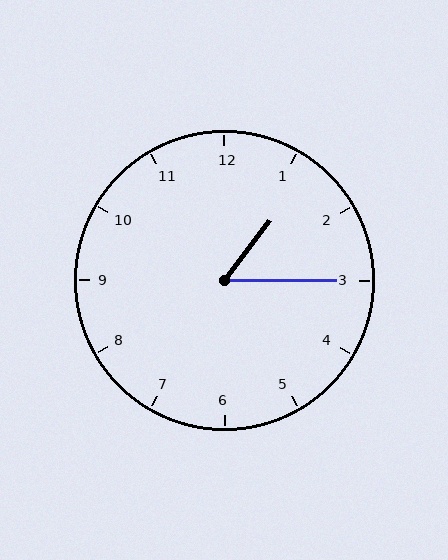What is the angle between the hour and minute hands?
Approximately 52 degrees.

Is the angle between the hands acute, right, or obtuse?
It is acute.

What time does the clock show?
1:15.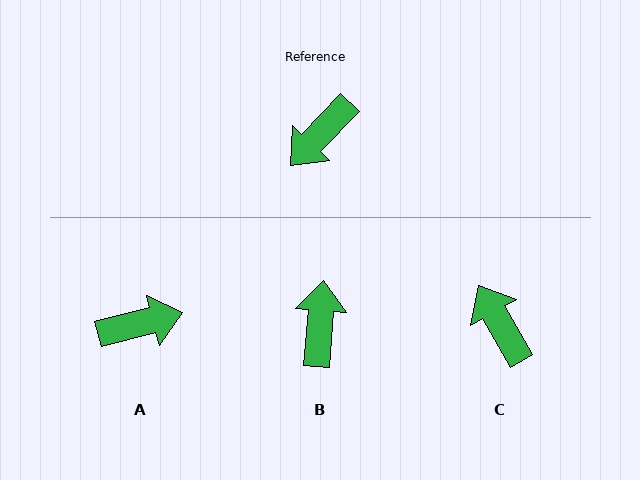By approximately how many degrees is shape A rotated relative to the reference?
Approximately 148 degrees counter-clockwise.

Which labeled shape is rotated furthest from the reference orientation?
A, about 148 degrees away.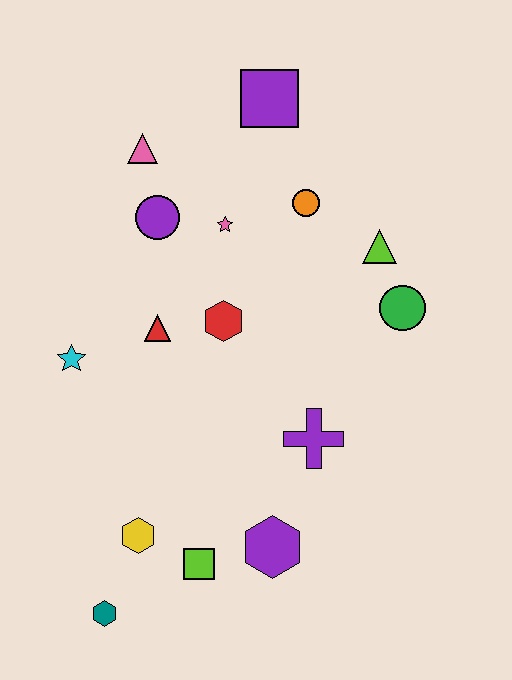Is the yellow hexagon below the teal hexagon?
No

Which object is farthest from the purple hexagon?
The purple square is farthest from the purple hexagon.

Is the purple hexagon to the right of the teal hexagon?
Yes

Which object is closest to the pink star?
The purple circle is closest to the pink star.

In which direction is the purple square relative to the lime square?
The purple square is above the lime square.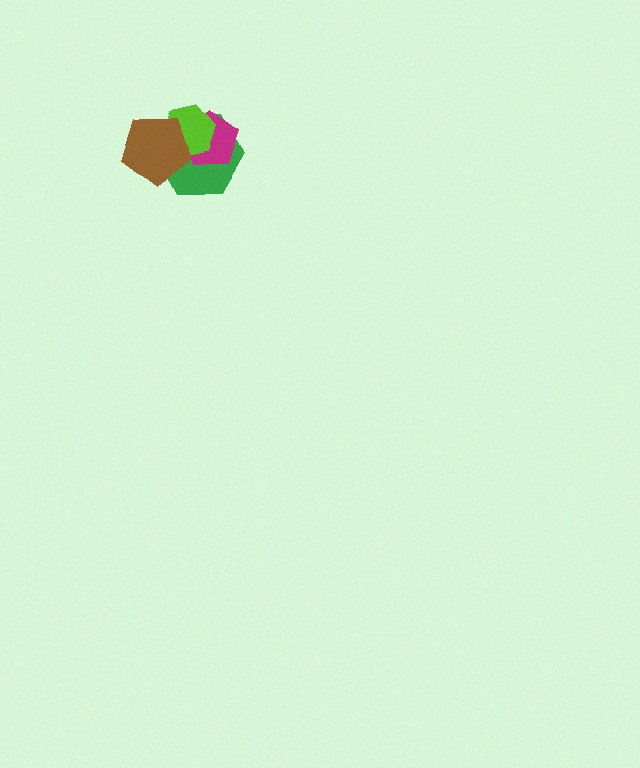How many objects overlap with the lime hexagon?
3 objects overlap with the lime hexagon.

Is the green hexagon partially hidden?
Yes, it is partially covered by another shape.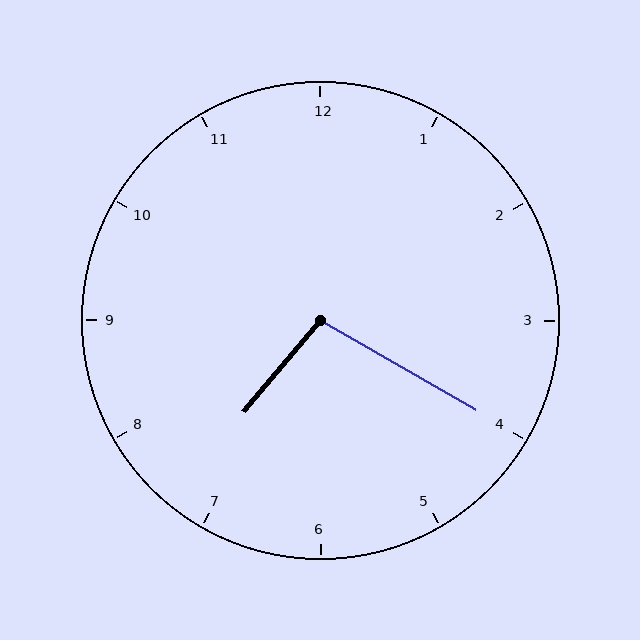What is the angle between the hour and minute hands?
Approximately 100 degrees.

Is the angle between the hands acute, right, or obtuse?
It is obtuse.